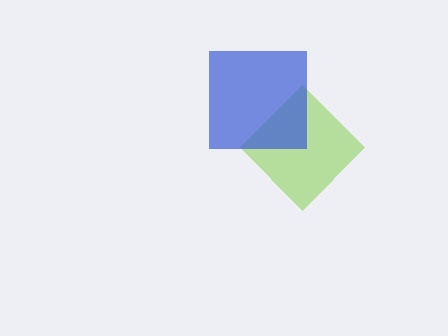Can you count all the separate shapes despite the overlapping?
Yes, there are 2 separate shapes.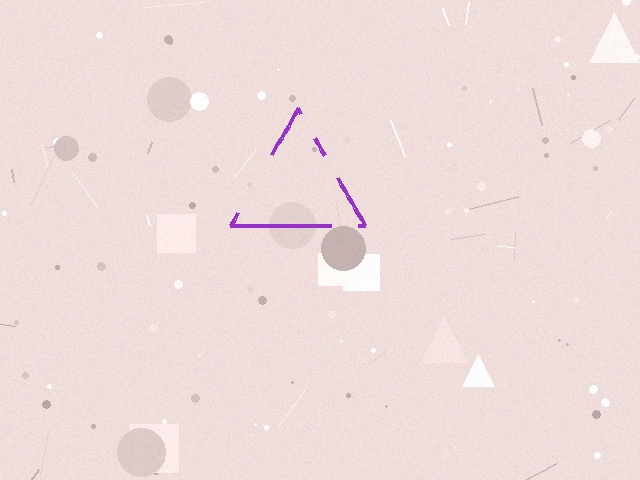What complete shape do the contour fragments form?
The contour fragments form a triangle.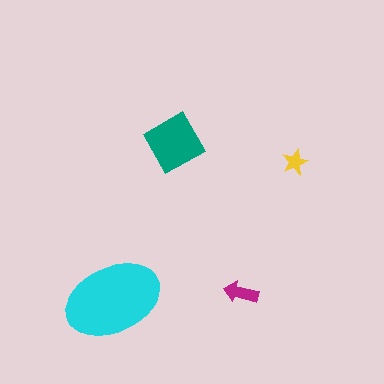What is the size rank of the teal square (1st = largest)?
2nd.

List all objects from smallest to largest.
The yellow star, the magenta arrow, the teal square, the cyan ellipse.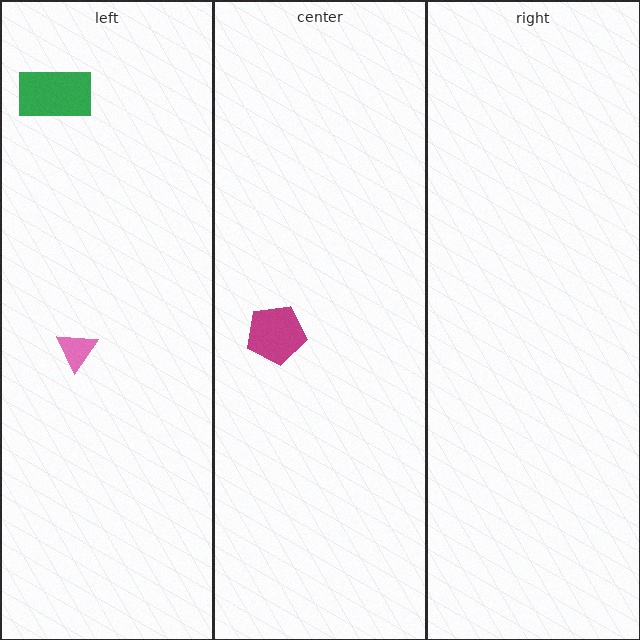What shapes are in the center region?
The magenta pentagon.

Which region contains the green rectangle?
The left region.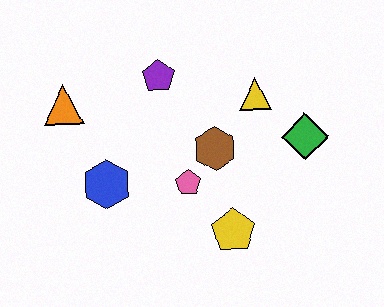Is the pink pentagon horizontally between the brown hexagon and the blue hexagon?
Yes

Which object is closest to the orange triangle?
The blue hexagon is closest to the orange triangle.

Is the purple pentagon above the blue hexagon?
Yes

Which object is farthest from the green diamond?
The orange triangle is farthest from the green diamond.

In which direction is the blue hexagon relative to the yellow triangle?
The blue hexagon is to the left of the yellow triangle.